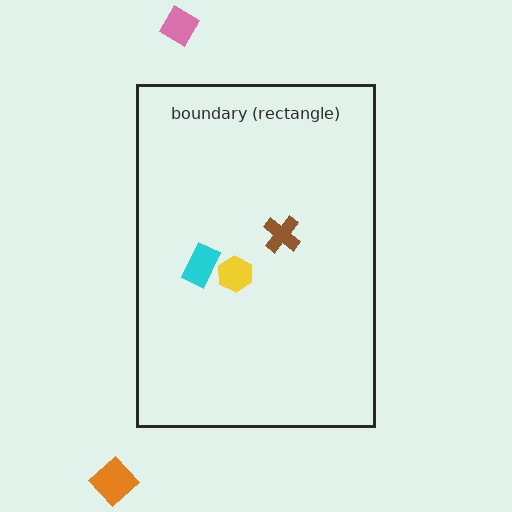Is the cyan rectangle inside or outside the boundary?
Inside.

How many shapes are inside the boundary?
3 inside, 2 outside.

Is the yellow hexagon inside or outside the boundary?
Inside.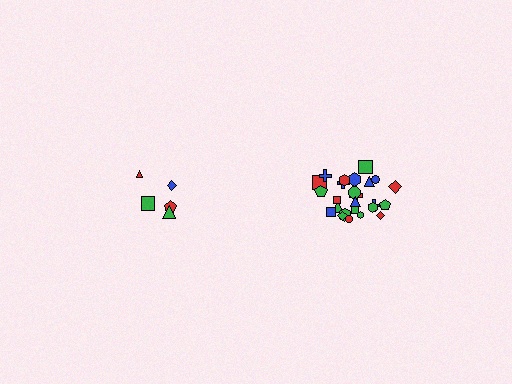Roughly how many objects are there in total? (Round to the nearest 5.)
Roughly 30 objects in total.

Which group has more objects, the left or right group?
The right group.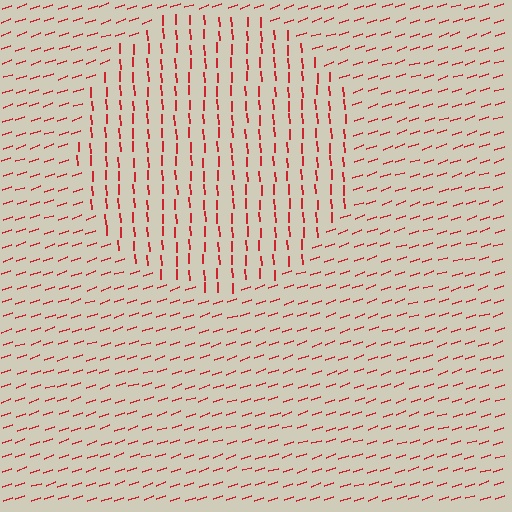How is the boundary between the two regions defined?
The boundary is defined purely by a change in line orientation (approximately 74 degrees difference). All lines are the same color and thickness.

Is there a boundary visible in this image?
Yes, there is a texture boundary formed by a change in line orientation.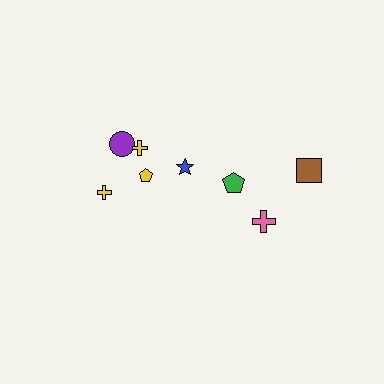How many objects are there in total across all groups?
There are 8 objects.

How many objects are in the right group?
There are 3 objects.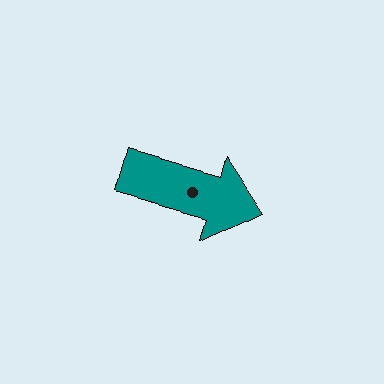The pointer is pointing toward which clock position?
Roughly 4 o'clock.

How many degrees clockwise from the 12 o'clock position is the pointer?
Approximately 105 degrees.